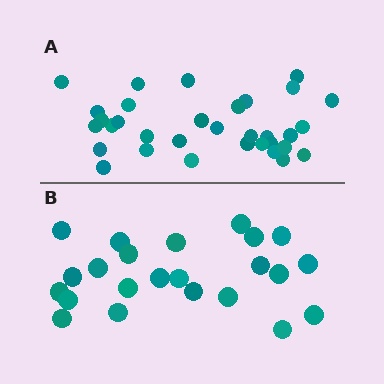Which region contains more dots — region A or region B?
Region A (the top region) has more dots.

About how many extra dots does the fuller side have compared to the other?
Region A has roughly 10 or so more dots than region B.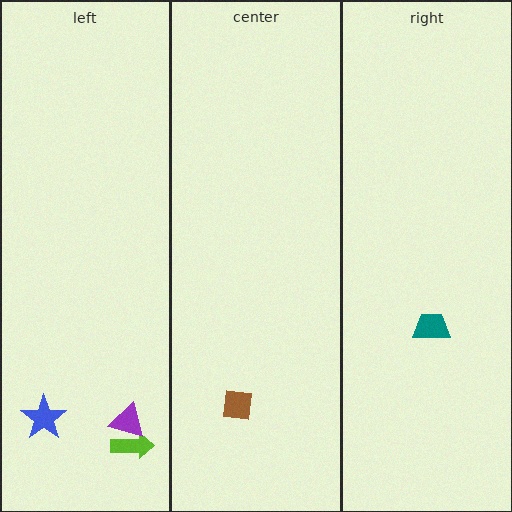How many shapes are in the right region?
1.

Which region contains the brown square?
The center region.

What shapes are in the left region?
The lime arrow, the purple triangle, the blue star.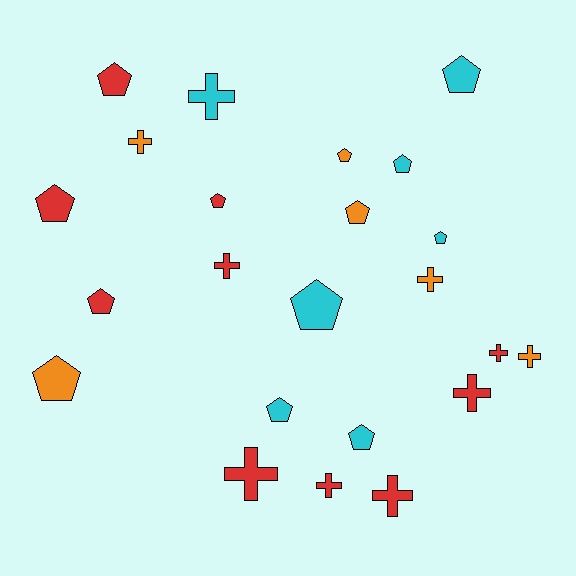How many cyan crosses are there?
There is 1 cyan cross.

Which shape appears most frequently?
Pentagon, with 13 objects.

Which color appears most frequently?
Red, with 10 objects.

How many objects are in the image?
There are 23 objects.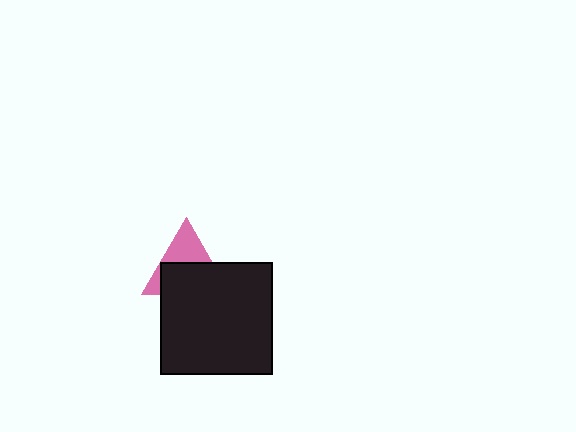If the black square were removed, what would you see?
You would see the complete pink triangle.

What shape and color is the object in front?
The object in front is a black square.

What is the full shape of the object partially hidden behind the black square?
The partially hidden object is a pink triangle.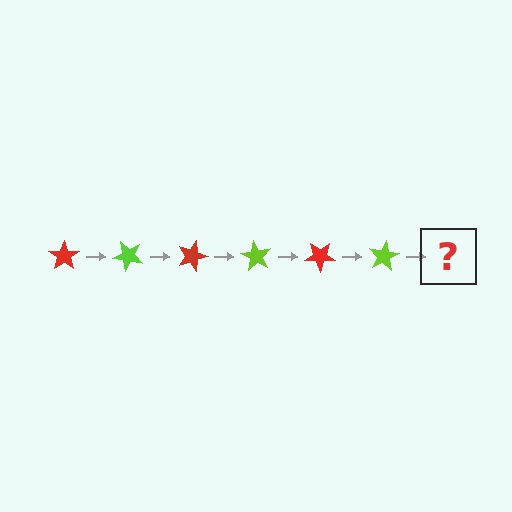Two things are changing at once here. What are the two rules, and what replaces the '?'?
The two rules are that it rotates 45 degrees each step and the color cycles through red and lime. The '?' should be a red star, rotated 270 degrees from the start.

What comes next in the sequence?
The next element should be a red star, rotated 270 degrees from the start.